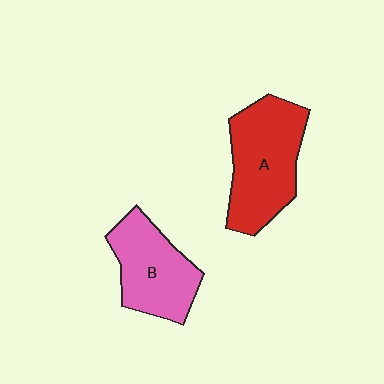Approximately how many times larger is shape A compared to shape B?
Approximately 1.2 times.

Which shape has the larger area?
Shape A (red).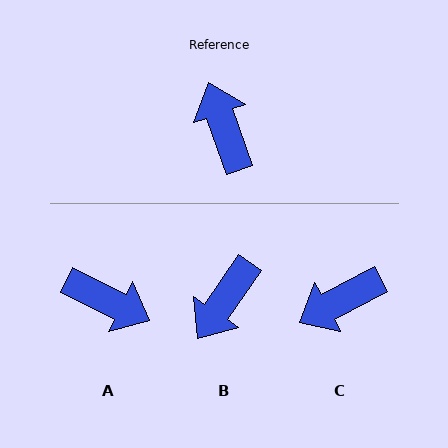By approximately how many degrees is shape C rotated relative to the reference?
Approximately 99 degrees counter-clockwise.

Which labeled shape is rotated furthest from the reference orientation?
A, about 135 degrees away.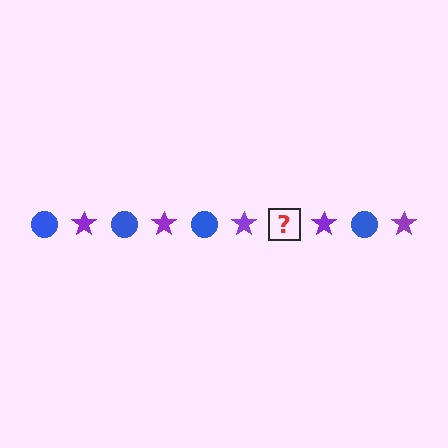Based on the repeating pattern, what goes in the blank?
The blank should be a blue circle.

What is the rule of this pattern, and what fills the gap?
The rule is that the pattern alternates between blue circle and purple star. The gap should be filled with a blue circle.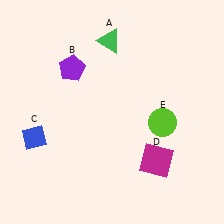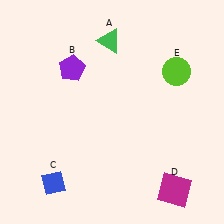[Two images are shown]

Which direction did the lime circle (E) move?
The lime circle (E) moved up.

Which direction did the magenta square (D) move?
The magenta square (D) moved down.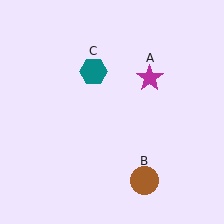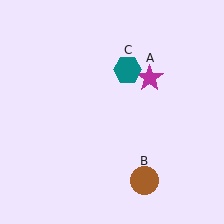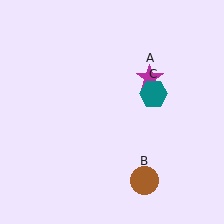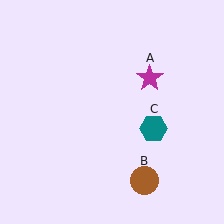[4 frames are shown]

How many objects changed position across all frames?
1 object changed position: teal hexagon (object C).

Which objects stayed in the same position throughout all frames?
Magenta star (object A) and brown circle (object B) remained stationary.